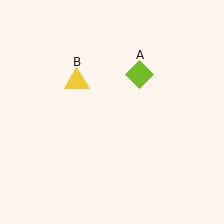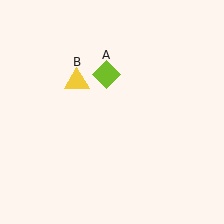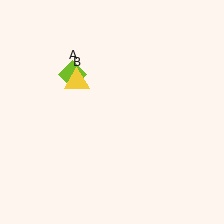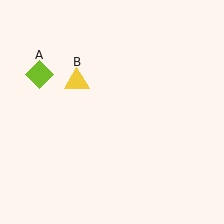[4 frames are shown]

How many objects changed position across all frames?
1 object changed position: lime diamond (object A).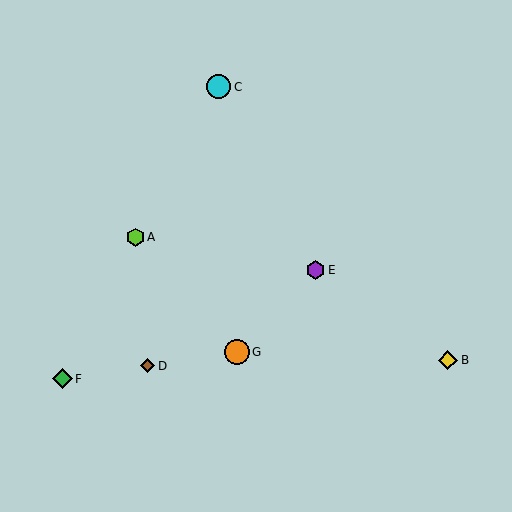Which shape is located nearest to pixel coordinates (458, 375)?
The yellow diamond (labeled B) at (448, 360) is nearest to that location.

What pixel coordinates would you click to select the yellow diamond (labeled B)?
Click at (448, 360) to select the yellow diamond B.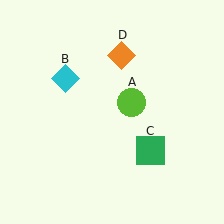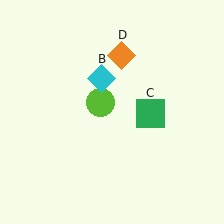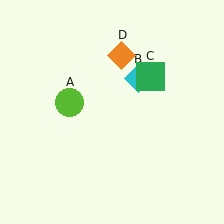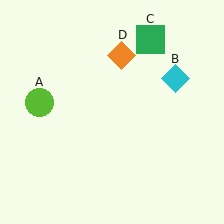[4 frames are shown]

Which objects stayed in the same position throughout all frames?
Orange diamond (object D) remained stationary.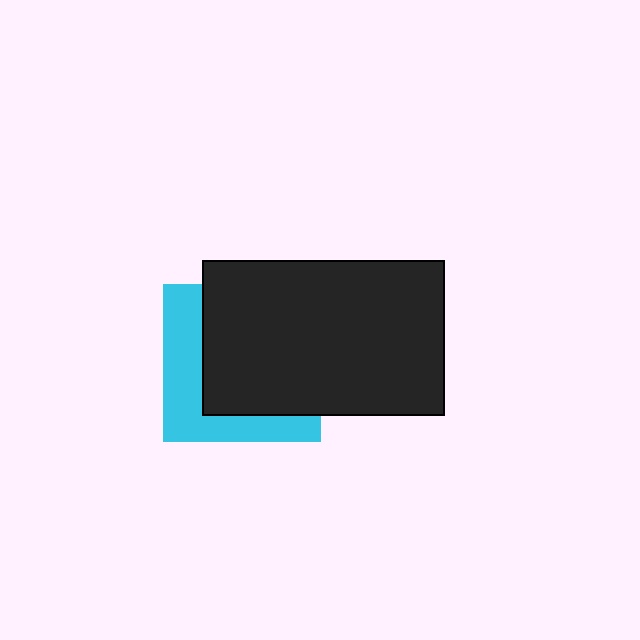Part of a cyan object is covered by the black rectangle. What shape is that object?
It is a square.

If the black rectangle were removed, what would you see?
You would see the complete cyan square.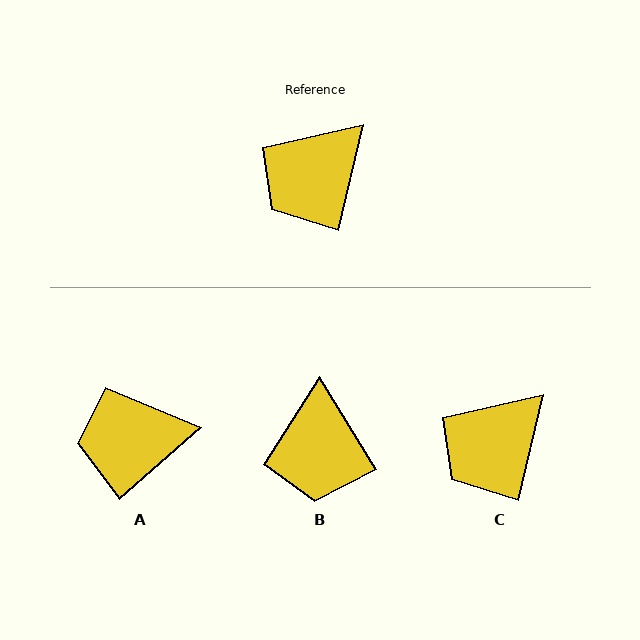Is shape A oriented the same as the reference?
No, it is off by about 35 degrees.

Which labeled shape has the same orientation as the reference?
C.